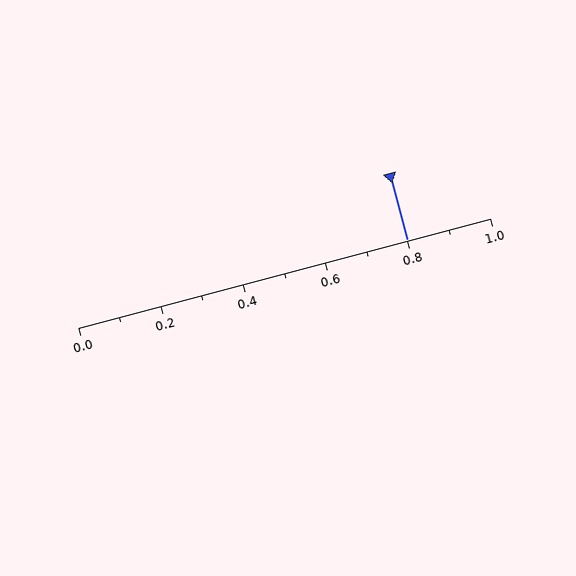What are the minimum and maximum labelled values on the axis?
The axis runs from 0.0 to 1.0.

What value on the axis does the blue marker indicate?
The marker indicates approximately 0.8.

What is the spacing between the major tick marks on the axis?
The major ticks are spaced 0.2 apart.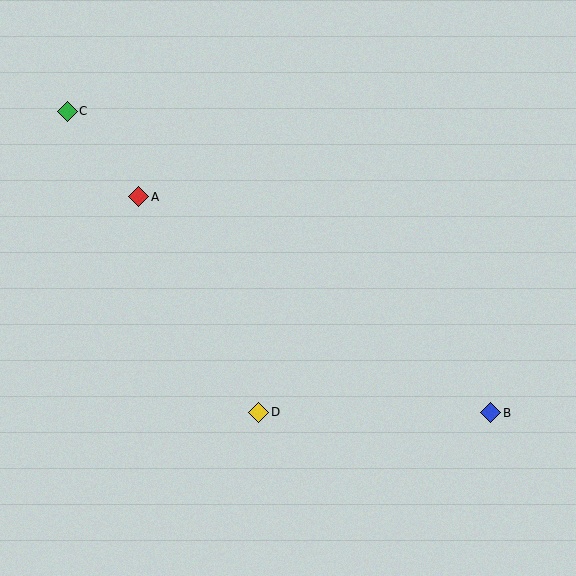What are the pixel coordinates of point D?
Point D is at (259, 412).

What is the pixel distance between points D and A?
The distance between D and A is 247 pixels.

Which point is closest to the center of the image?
Point D at (259, 412) is closest to the center.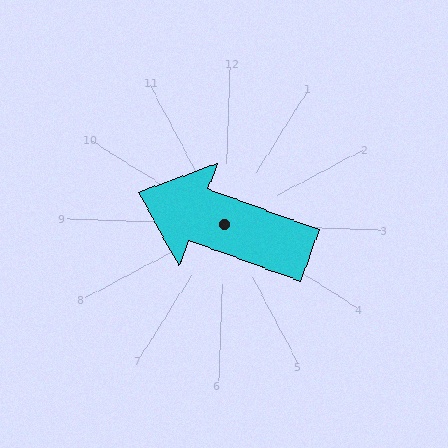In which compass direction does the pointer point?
West.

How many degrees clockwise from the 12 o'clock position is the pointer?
Approximately 288 degrees.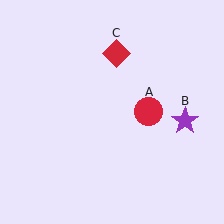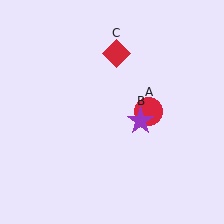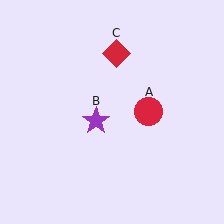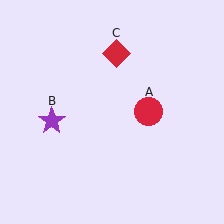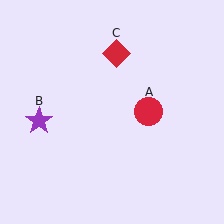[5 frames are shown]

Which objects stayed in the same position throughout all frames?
Red circle (object A) and red diamond (object C) remained stationary.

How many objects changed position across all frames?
1 object changed position: purple star (object B).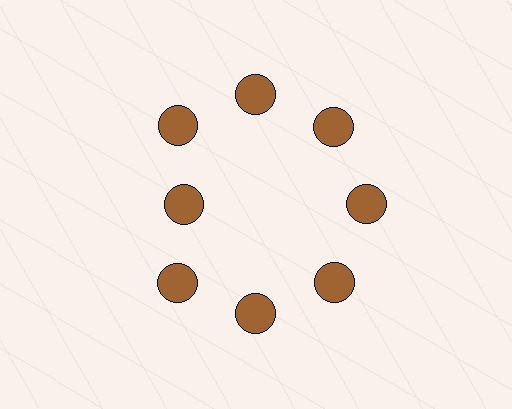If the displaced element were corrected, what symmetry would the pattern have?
It would have 8-fold rotational symmetry — the pattern would map onto itself every 45 degrees.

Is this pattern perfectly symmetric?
No. The 8 brown circles are arranged in a ring, but one element near the 9 o'clock position is pulled inward toward the center, breaking the 8-fold rotational symmetry.